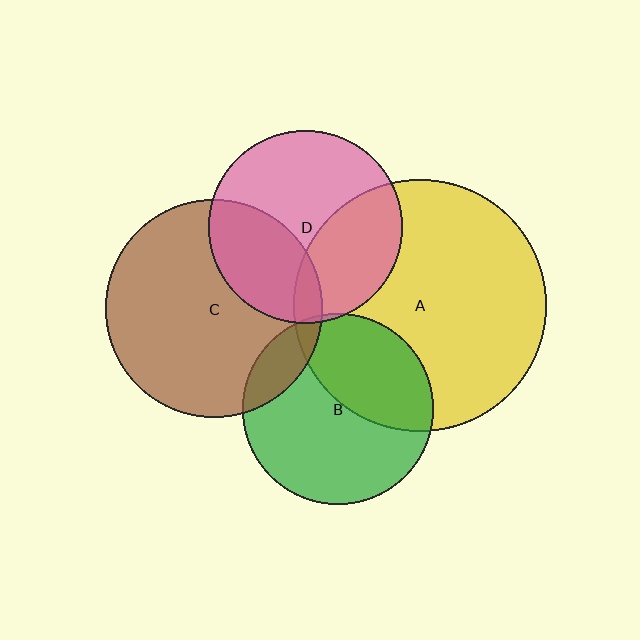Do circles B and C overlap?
Yes.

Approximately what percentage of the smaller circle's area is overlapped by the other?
Approximately 15%.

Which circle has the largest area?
Circle A (yellow).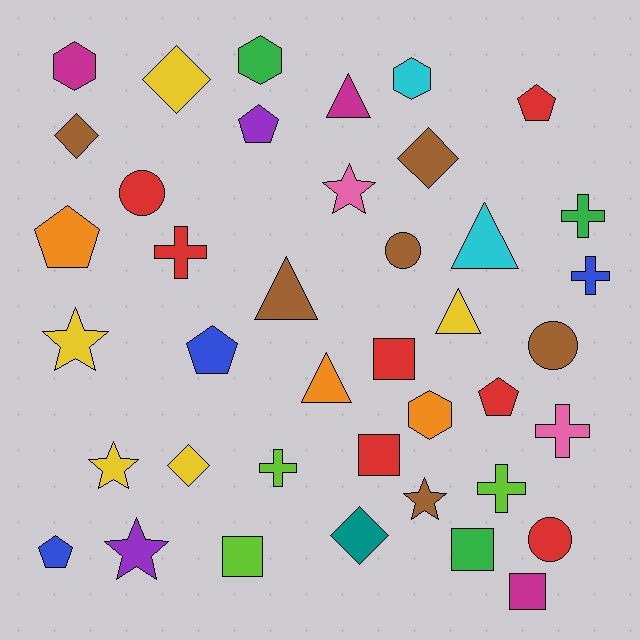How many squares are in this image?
There are 5 squares.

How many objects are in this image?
There are 40 objects.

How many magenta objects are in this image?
There are 3 magenta objects.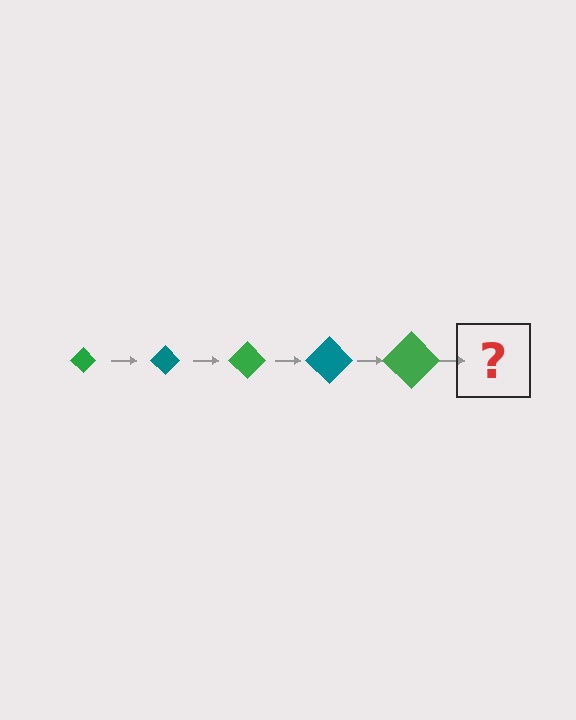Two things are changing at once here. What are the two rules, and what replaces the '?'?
The two rules are that the diamond grows larger each step and the color cycles through green and teal. The '?' should be a teal diamond, larger than the previous one.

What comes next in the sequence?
The next element should be a teal diamond, larger than the previous one.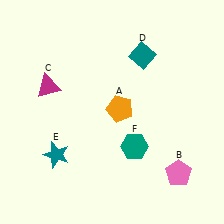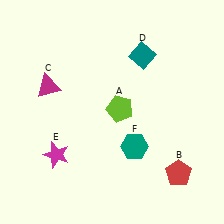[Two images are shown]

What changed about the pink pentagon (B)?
In Image 1, B is pink. In Image 2, it changed to red.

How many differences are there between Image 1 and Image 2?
There are 3 differences between the two images.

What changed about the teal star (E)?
In Image 1, E is teal. In Image 2, it changed to magenta.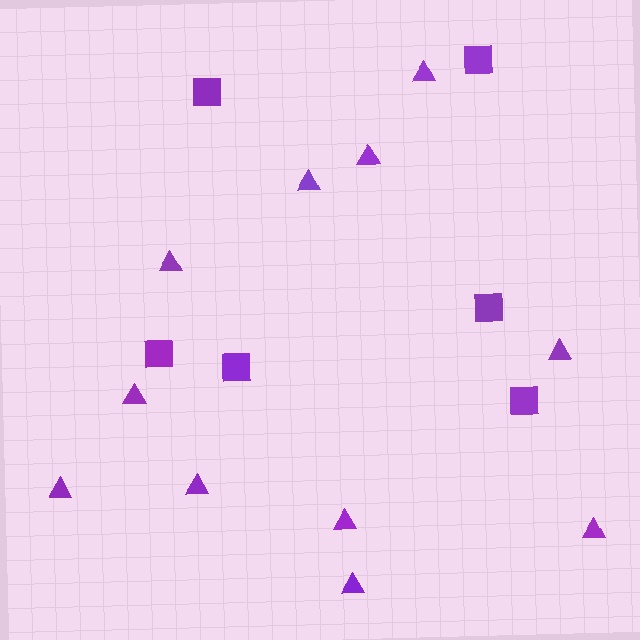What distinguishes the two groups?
There are 2 groups: one group of triangles (11) and one group of squares (6).